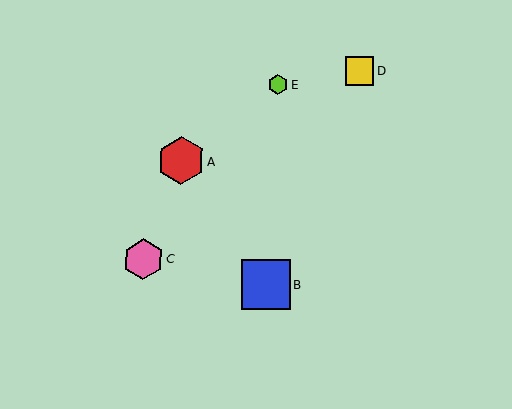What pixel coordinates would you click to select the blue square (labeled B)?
Click at (266, 285) to select the blue square B.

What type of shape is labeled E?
Shape E is a lime hexagon.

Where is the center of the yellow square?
The center of the yellow square is at (360, 71).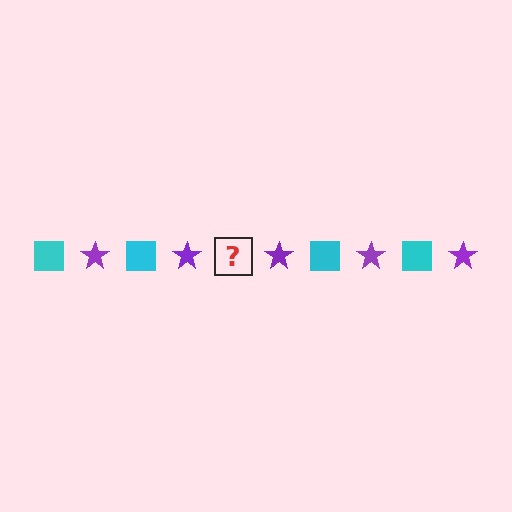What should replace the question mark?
The question mark should be replaced with a cyan square.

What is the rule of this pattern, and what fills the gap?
The rule is that the pattern alternates between cyan square and purple star. The gap should be filled with a cyan square.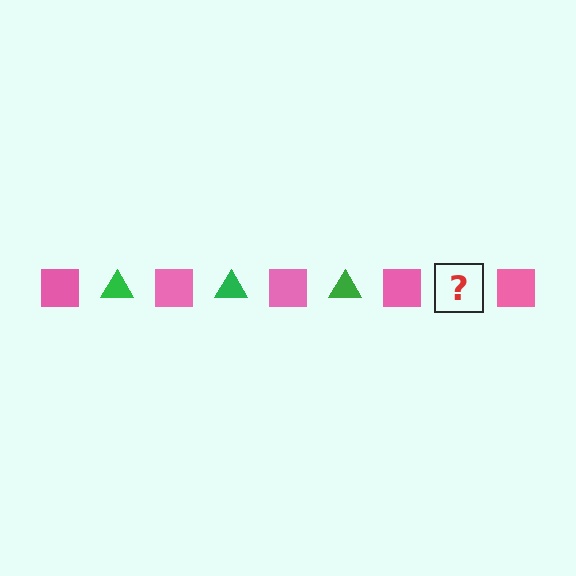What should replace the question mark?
The question mark should be replaced with a green triangle.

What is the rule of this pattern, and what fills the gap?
The rule is that the pattern alternates between pink square and green triangle. The gap should be filled with a green triangle.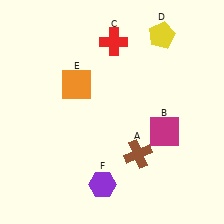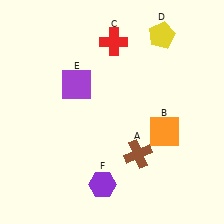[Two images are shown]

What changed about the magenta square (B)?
In Image 1, B is magenta. In Image 2, it changed to orange.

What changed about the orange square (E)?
In Image 1, E is orange. In Image 2, it changed to purple.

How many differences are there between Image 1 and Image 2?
There are 2 differences between the two images.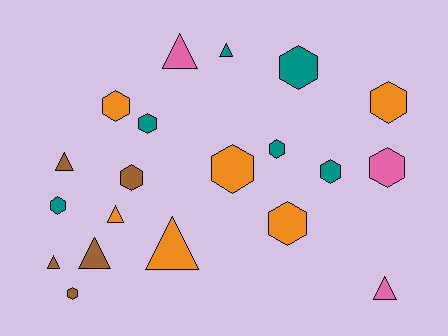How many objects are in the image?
There are 20 objects.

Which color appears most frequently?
Orange, with 6 objects.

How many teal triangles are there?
There is 1 teal triangle.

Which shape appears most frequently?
Hexagon, with 12 objects.